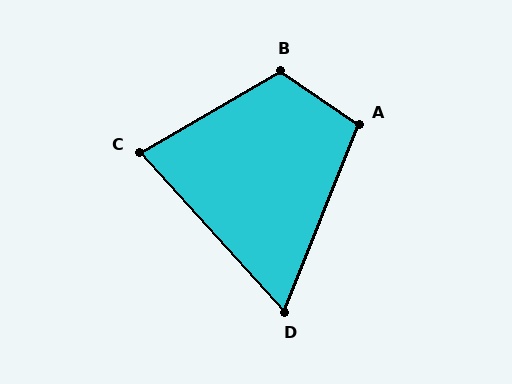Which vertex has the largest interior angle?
B, at approximately 116 degrees.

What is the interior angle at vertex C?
Approximately 78 degrees (acute).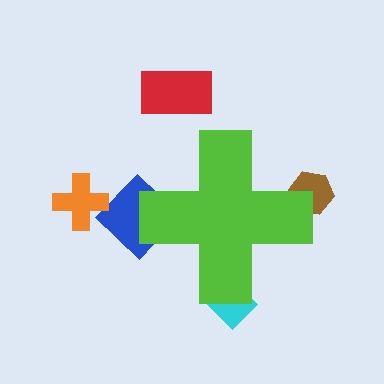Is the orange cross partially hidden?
No, the orange cross is fully visible.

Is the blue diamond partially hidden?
Yes, the blue diamond is partially hidden behind the lime cross.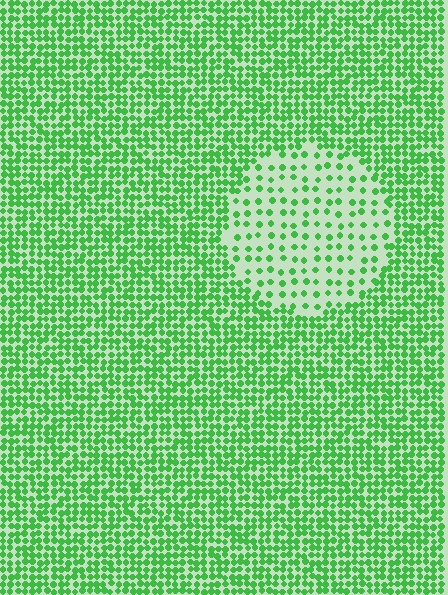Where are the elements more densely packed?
The elements are more densely packed outside the circle boundary.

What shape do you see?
I see a circle.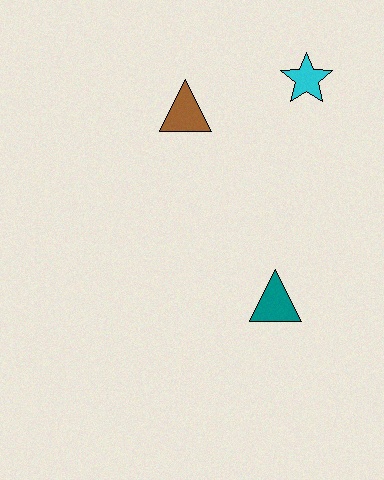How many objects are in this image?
There are 3 objects.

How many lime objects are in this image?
There are no lime objects.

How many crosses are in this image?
There are no crosses.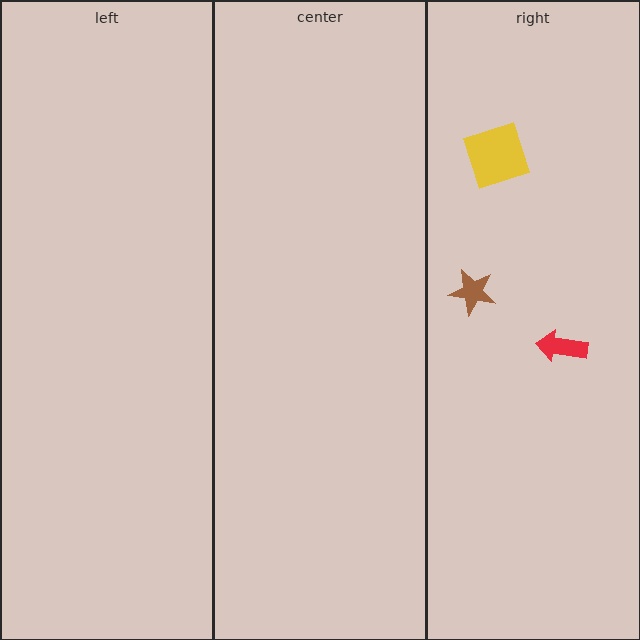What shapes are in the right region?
The yellow diamond, the brown star, the red arrow.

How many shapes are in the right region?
3.